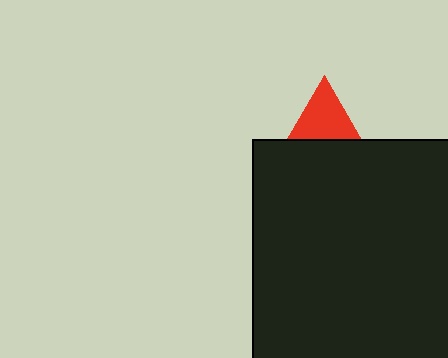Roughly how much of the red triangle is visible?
A small part of it is visible (roughly 36%).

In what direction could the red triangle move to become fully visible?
The red triangle could move up. That would shift it out from behind the black rectangle entirely.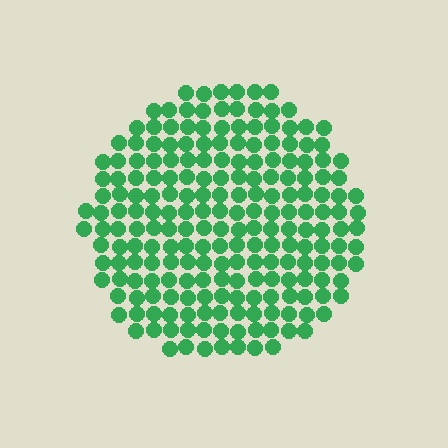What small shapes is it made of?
It is made of small circles.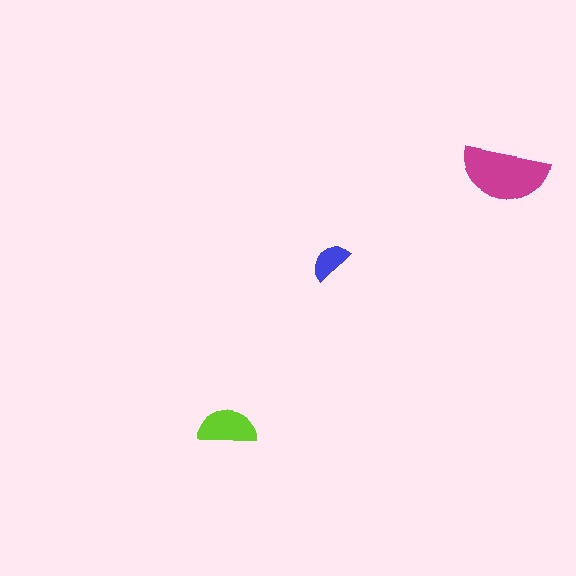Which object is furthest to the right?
The magenta semicircle is rightmost.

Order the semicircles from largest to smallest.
the magenta one, the lime one, the blue one.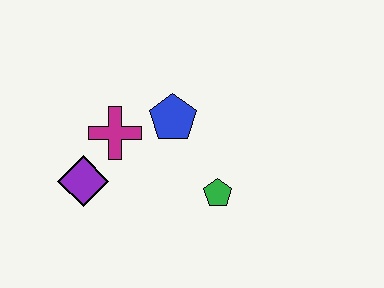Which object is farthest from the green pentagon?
The purple diamond is farthest from the green pentagon.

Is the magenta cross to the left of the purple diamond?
No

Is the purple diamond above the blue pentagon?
No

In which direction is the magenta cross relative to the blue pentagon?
The magenta cross is to the left of the blue pentagon.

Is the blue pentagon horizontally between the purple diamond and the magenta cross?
No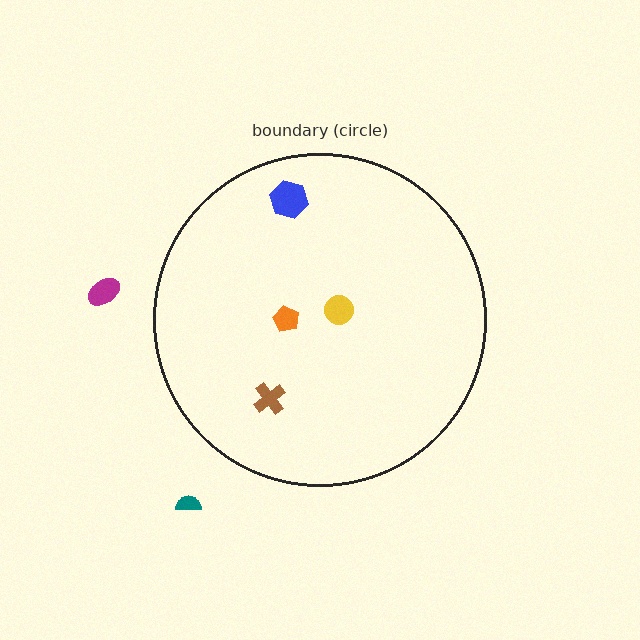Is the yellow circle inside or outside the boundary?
Inside.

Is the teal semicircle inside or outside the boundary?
Outside.